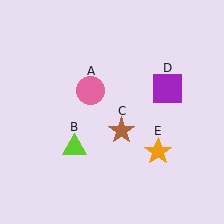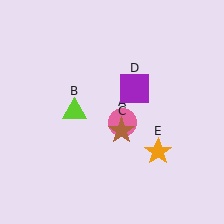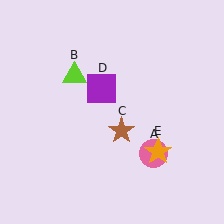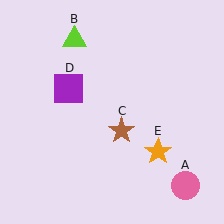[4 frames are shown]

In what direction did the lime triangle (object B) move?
The lime triangle (object B) moved up.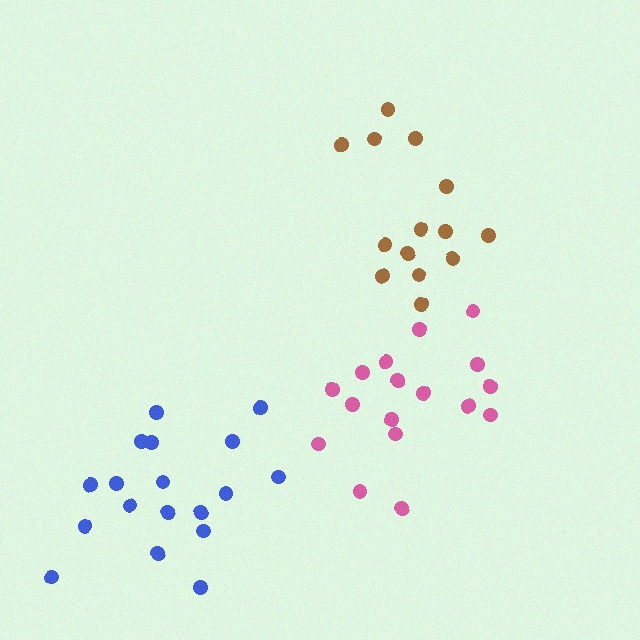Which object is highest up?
The brown cluster is topmost.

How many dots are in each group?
Group 1: 14 dots, Group 2: 17 dots, Group 3: 18 dots (49 total).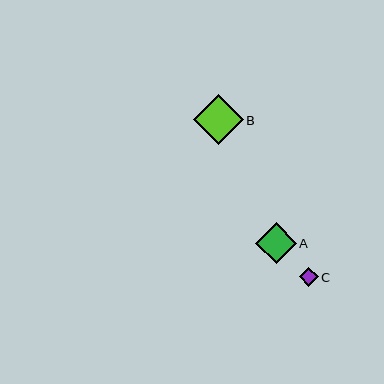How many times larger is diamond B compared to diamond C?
Diamond B is approximately 2.7 times the size of diamond C.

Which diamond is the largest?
Diamond B is the largest with a size of approximately 50 pixels.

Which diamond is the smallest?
Diamond C is the smallest with a size of approximately 19 pixels.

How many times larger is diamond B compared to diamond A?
Diamond B is approximately 1.2 times the size of diamond A.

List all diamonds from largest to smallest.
From largest to smallest: B, A, C.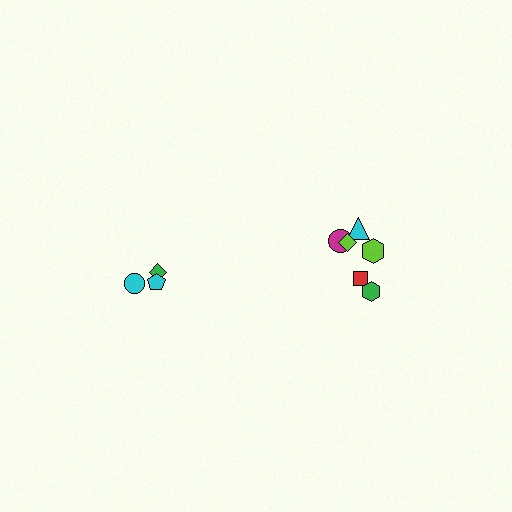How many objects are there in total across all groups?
There are 9 objects.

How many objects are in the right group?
There are 6 objects.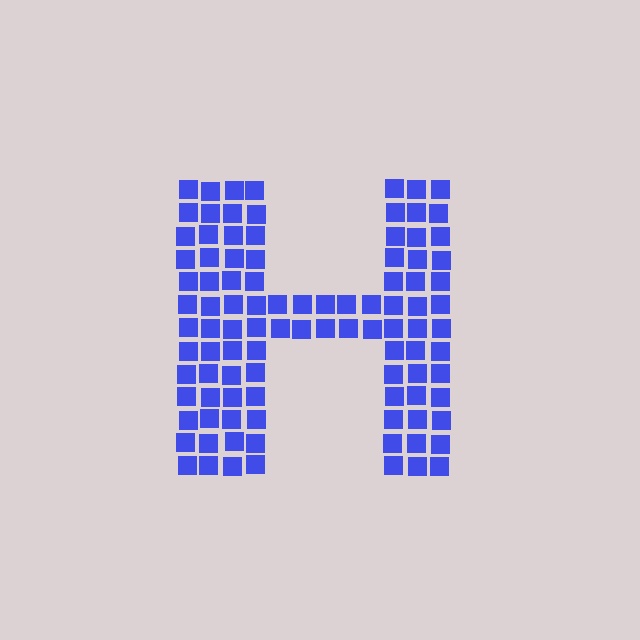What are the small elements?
The small elements are squares.